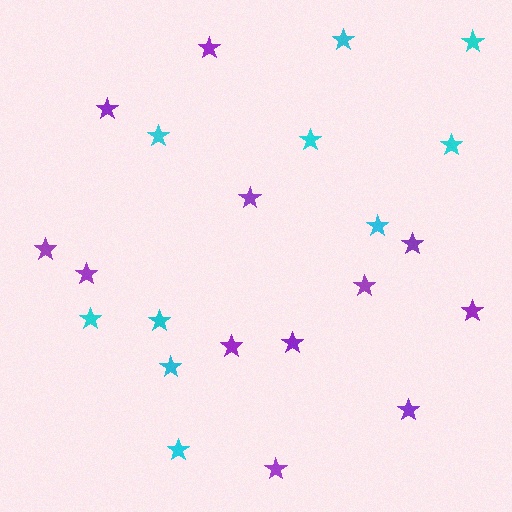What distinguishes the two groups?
There are 2 groups: one group of purple stars (12) and one group of cyan stars (10).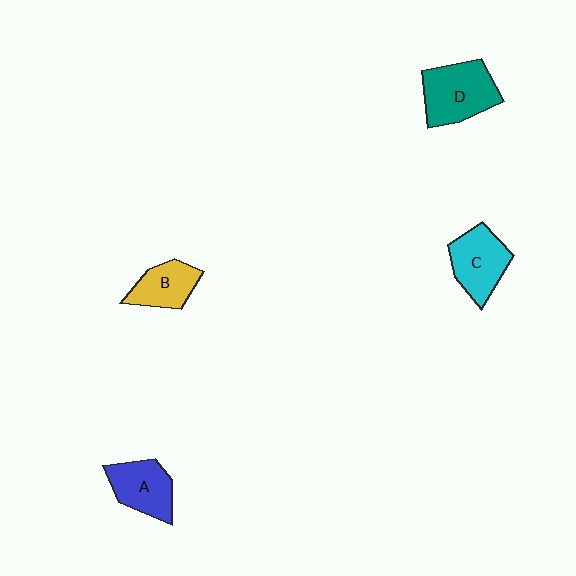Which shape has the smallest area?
Shape B (yellow).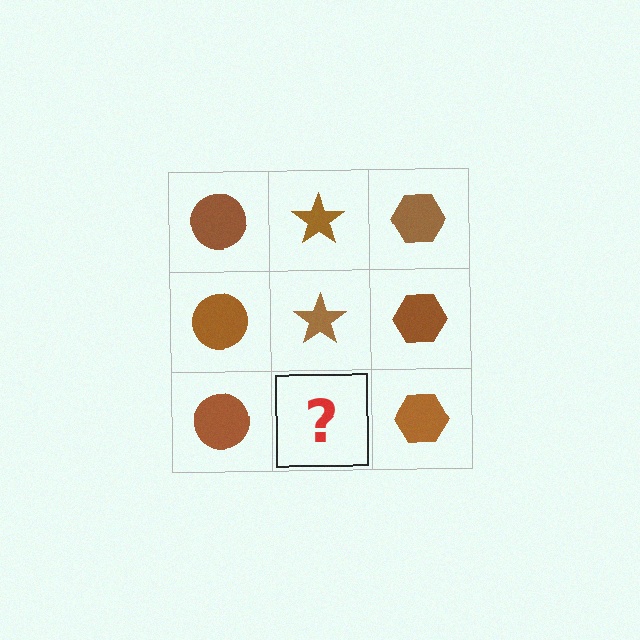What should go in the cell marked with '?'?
The missing cell should contain a brown star.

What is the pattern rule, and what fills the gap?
The rule is that each column has a consistent shape. The gap should be filled with a brown star.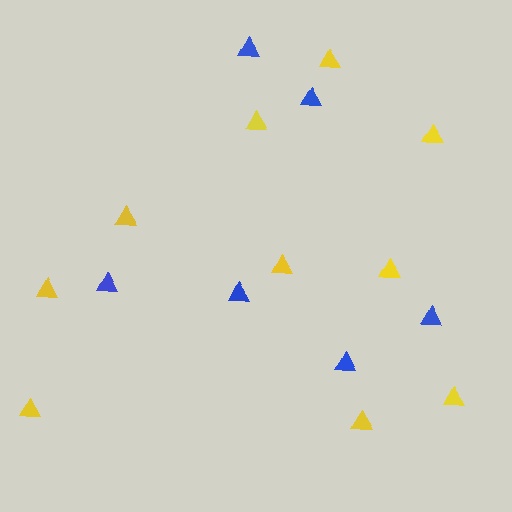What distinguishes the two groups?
There are 2 groups: one group of blue triangles (6) and one group of yellow triangles (10).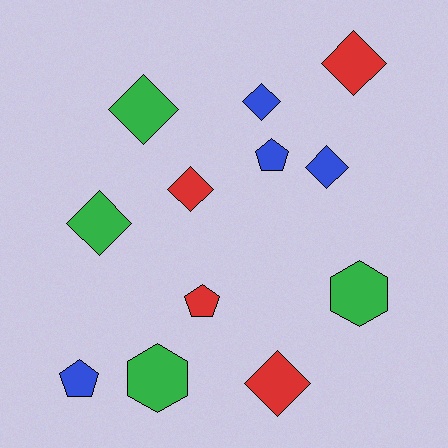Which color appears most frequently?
Red, with 4 objects.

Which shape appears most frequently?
Diamond, with 7 objects.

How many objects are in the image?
There are 12 objects.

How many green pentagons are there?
There are no green pentagons.